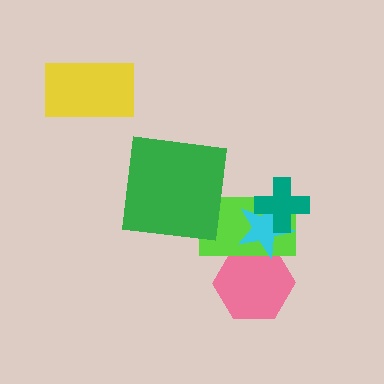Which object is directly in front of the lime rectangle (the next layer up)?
The cyan star is directly in front of the lime rectangle.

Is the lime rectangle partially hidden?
Yes, it is partially covered by another shape.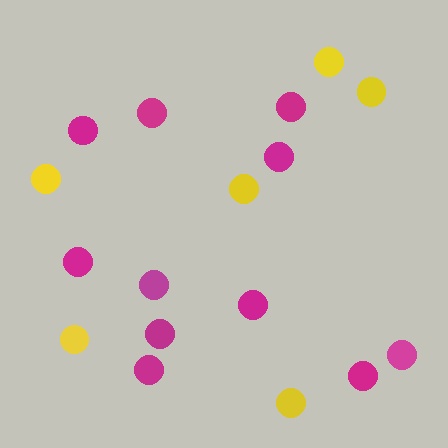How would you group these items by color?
There are 2 groups: one group of magenta circles (11) and one group of yellow circles (6).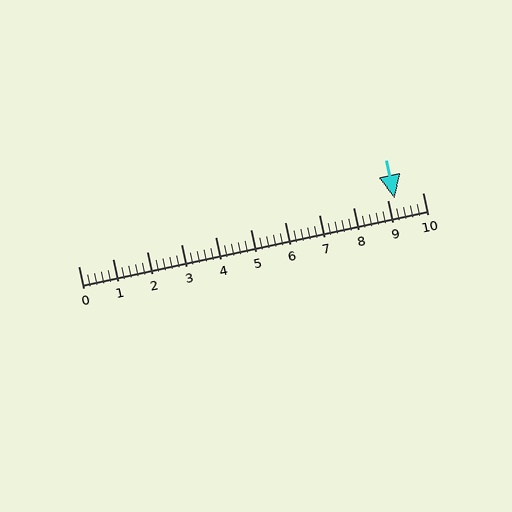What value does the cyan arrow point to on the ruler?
The cyan arrow points to approximately 9.2.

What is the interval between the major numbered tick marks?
The major tick marks are spaced 1 units apart.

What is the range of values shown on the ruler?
The ruler shows values from 0 to 10.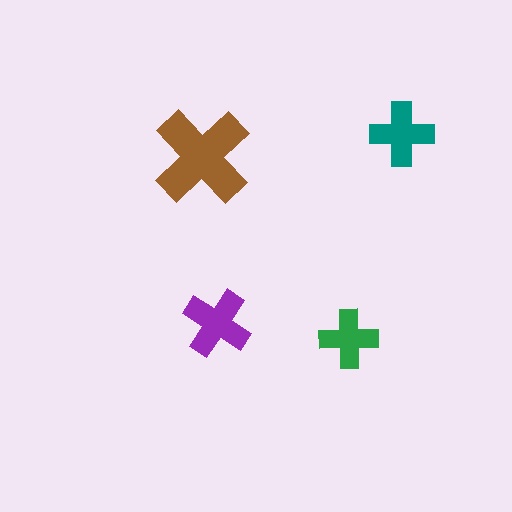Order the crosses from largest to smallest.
the brown one, the purple one, the teal one, the green one.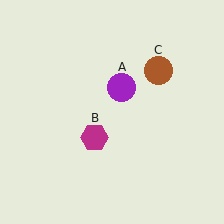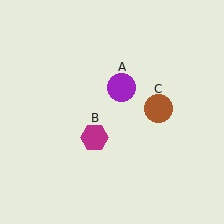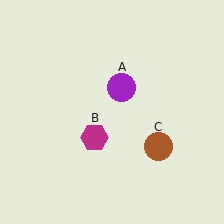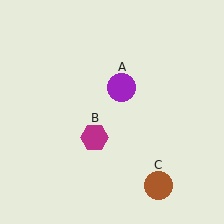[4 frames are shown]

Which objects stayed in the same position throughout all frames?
Purple circle (object A) and magenta hexagon (object B) remained stationary.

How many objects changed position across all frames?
1 object changed position: brown circle (object C).